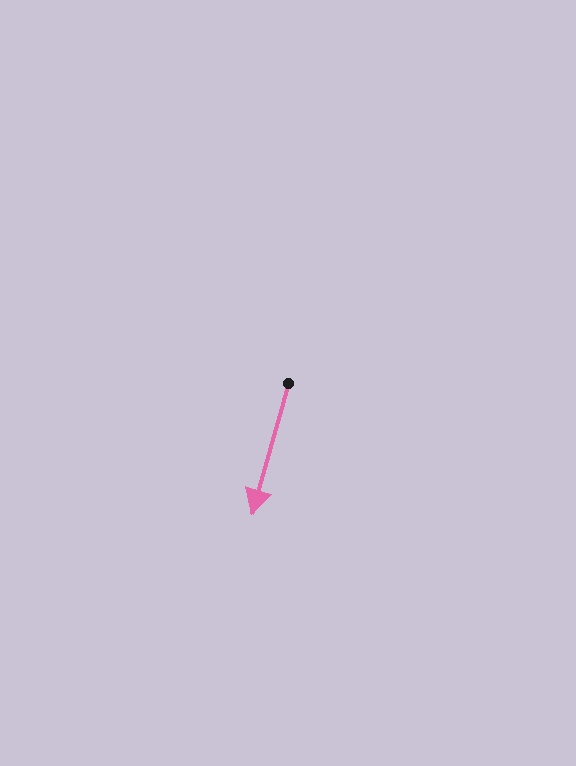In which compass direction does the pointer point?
South.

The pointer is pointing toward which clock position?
Roughly 7 o'clock.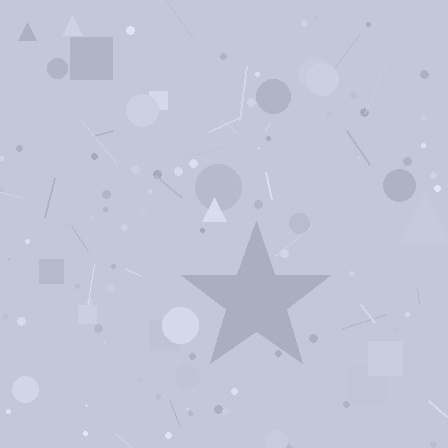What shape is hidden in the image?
A star is hidden in the image.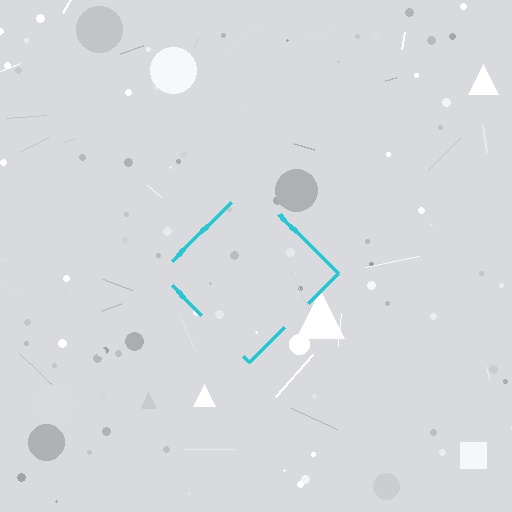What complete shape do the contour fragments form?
The contour fragments form a diamond.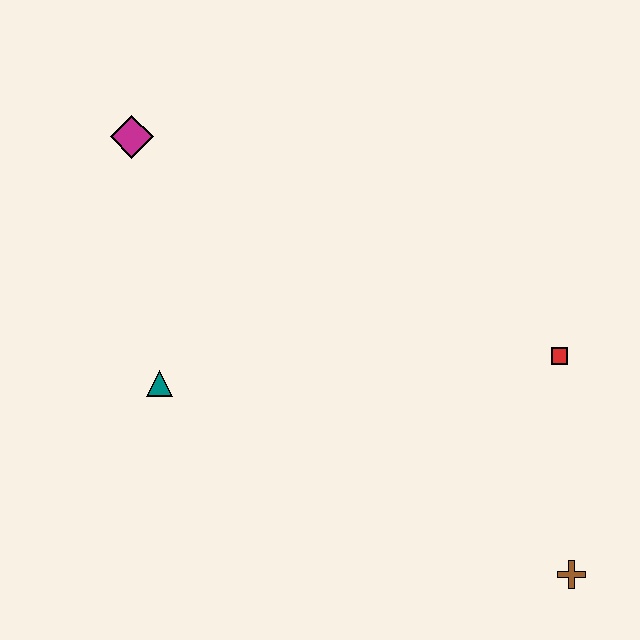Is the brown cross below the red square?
Yes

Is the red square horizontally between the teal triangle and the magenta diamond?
No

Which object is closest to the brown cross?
The red square is closest to the brown cross.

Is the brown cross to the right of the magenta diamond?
Yes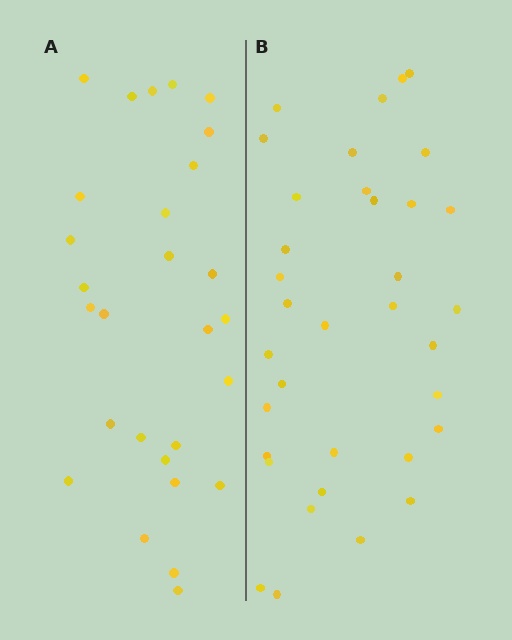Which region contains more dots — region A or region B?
Region B (the right region) has more dots.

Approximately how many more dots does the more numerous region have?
Region B has roughly 8 or so more dots than region A.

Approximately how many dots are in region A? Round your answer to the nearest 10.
About 30 dots. (The exact count is 28, which rounds to 30.)